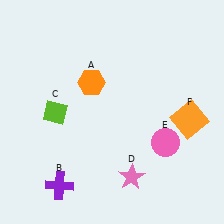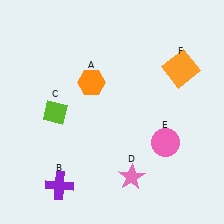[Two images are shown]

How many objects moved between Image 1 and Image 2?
1 object moved between the two images.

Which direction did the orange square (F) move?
The orange square (F) moved up.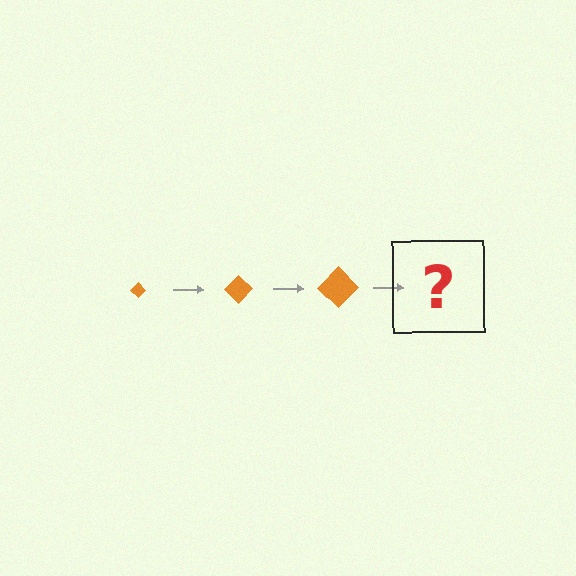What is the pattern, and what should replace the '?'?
The pattern is that the diamond gets progressively larger each step. The '?' should be an orange diamond, larger than the previous one.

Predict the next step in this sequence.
The next step is an orange diamond, larger than the previous one.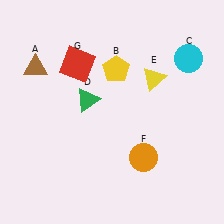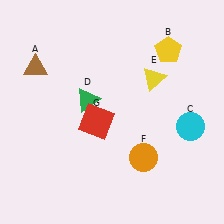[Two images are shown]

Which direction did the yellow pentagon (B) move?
The yellow pentagon (B) moved right.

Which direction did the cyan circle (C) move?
The cyan circle (C) moved down.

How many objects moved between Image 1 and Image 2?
3 objects moved between the two images.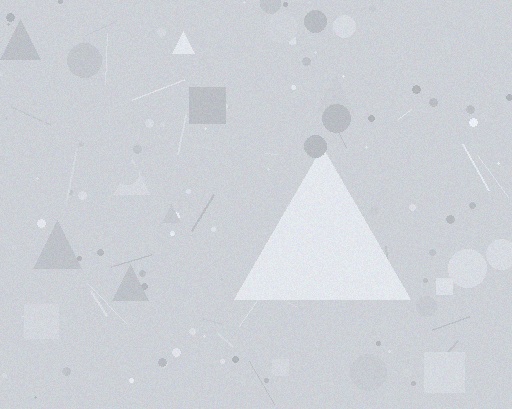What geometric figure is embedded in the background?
A triangle is embedded in the background.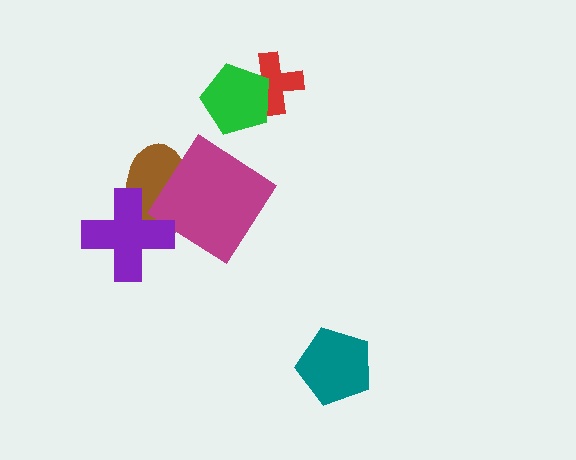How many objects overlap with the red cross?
1 object overlaps with the red cross.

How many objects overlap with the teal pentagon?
0 objects overlap with the teal pentagon.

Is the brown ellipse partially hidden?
Yes, it is partially covered by another shape.